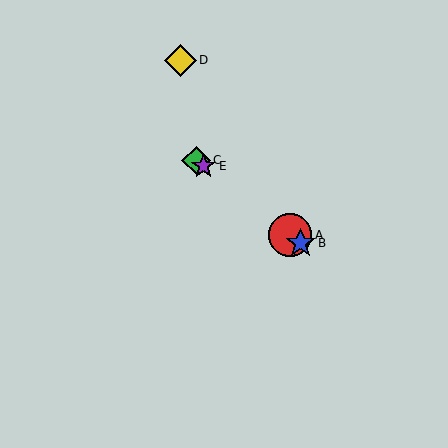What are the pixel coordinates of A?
Object A is at (290, 235).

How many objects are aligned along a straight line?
4 objects (A, B, C, E) are aligned along a straight line.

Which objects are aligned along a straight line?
Objects A, B, C, E are aligned along a straight line.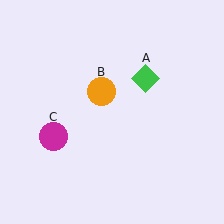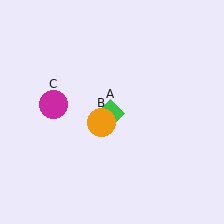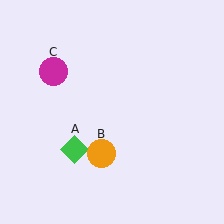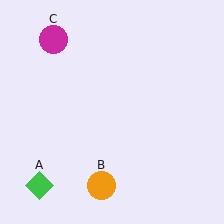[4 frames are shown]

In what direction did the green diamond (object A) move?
The green diamond (object A) moved down and to the left.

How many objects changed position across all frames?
3 objects changed position: green diamond (object A), orange circle (object B), magenta circle (object C).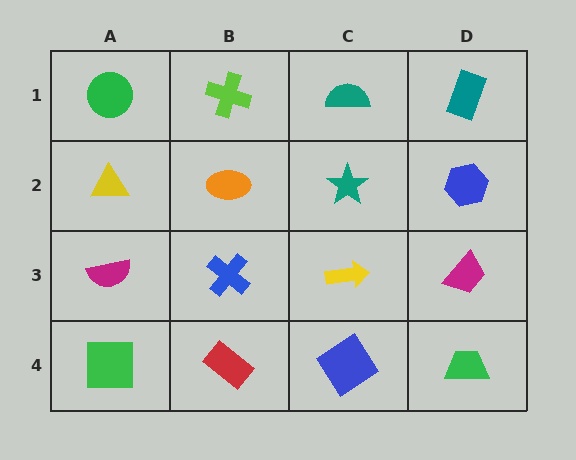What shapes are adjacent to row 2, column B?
A lime cross (row 1, column B), a blue cross (row 3, column B), a yellow triangle (row 2, column A), a teal star (row 2, column C).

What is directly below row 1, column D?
A blue hexagon.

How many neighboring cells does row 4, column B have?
3.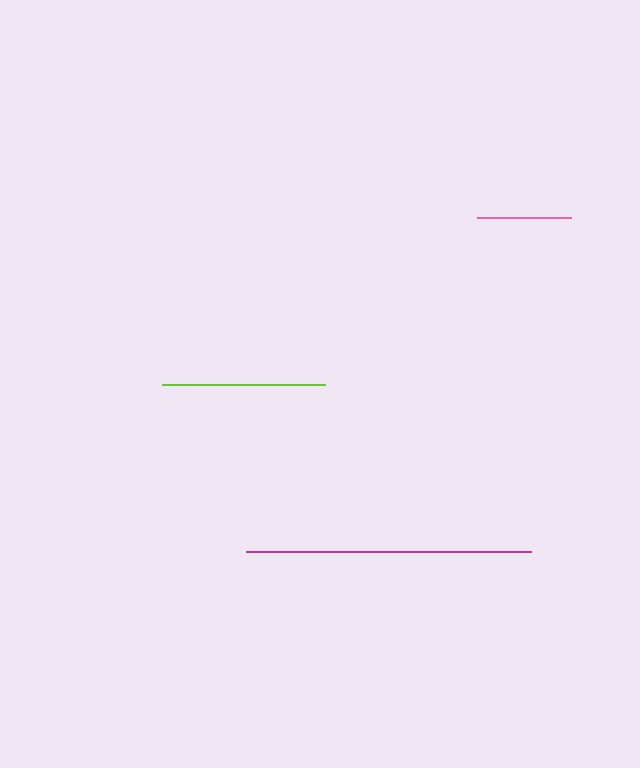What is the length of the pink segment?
The pink segment is approximately 94 pixels long.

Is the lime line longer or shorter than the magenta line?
The magenta line is longer than the lime line.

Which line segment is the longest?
The magenta line is the longest at approximately 285 pixels.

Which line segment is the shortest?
The pink line is the shortest at approximately 94 pixels.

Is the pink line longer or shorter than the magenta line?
The magenta line is longer than the pink line.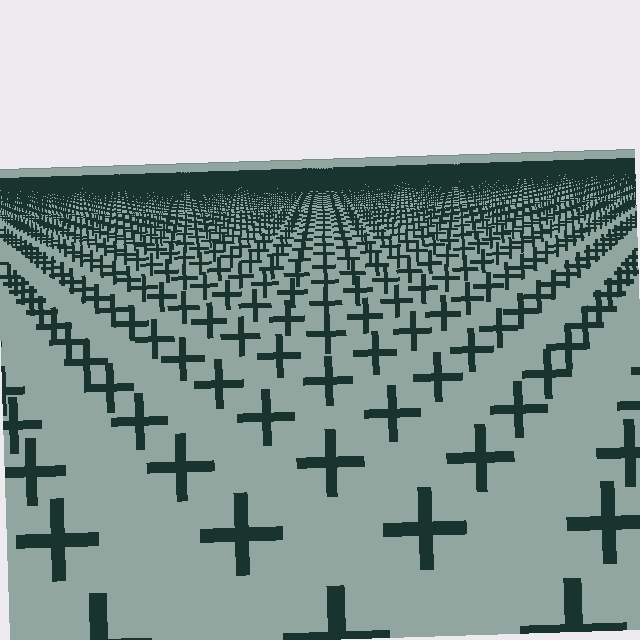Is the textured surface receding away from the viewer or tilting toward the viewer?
The surface is receding away from the viewer. Texture elements get smaller and denser toward the top.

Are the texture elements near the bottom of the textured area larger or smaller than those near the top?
Larger. Near the bottom, elements are closer to the viewer and appear at a bigger on-screen size.